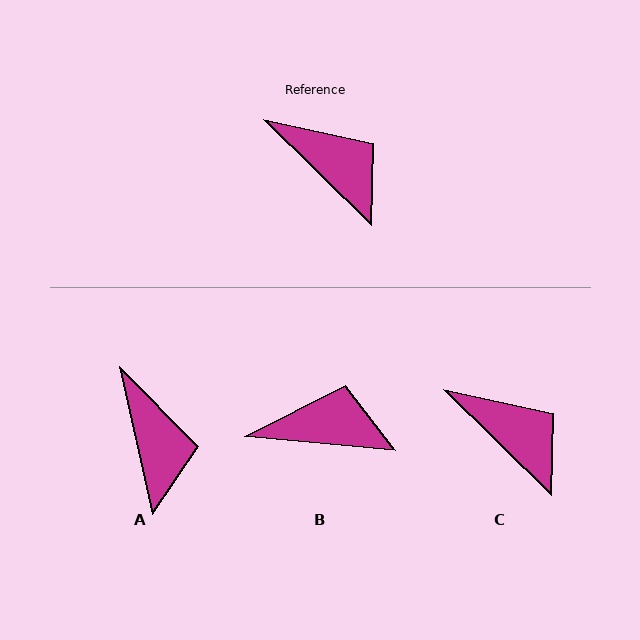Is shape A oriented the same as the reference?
No, it is off by about 33 degrees.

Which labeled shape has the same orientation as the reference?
C.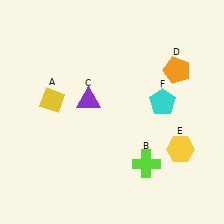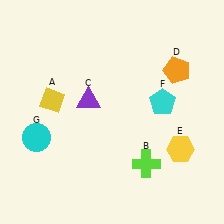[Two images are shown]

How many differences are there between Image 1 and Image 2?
There is 1 difference between the two images.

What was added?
A cyan circle (G) was added in Image 2.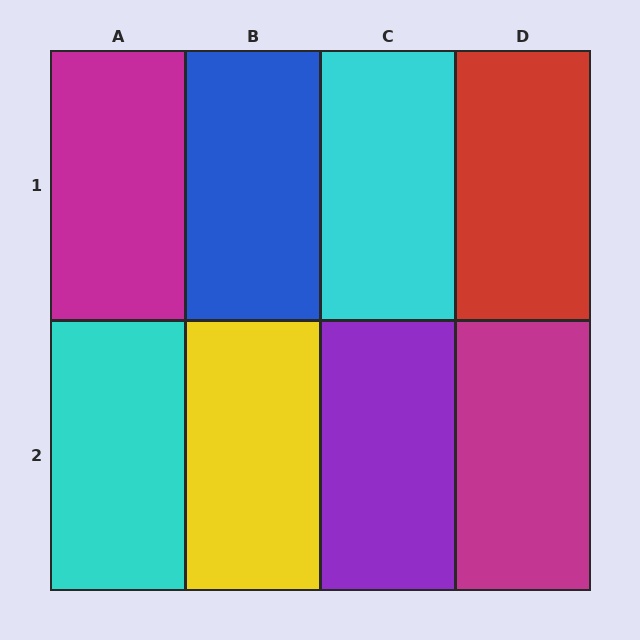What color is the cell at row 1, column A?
Magenta.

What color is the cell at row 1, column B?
Blue.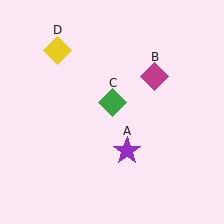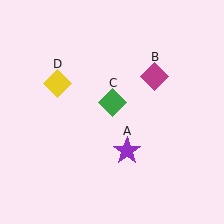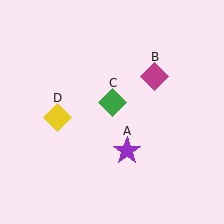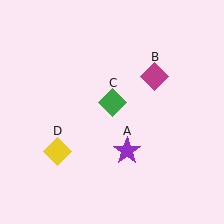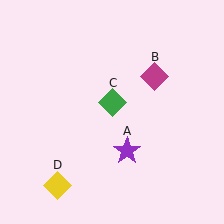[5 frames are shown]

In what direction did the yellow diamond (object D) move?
The yellow diamond (object D) moved down.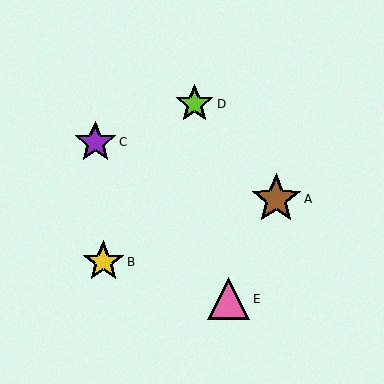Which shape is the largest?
The brown star (labeled A) is the largest.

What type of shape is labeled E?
Shape E is a pink triangle.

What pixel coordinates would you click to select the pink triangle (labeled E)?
Click at (229, 299) to select the pink triangle E.